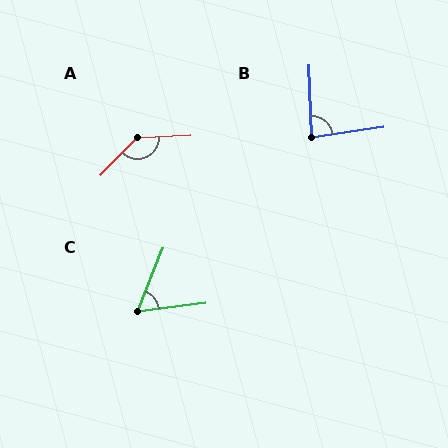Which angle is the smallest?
C, at approximately 61 degrees.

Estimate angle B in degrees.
Approximately 83 degrees.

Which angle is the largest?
A, at approximately 137 degrees.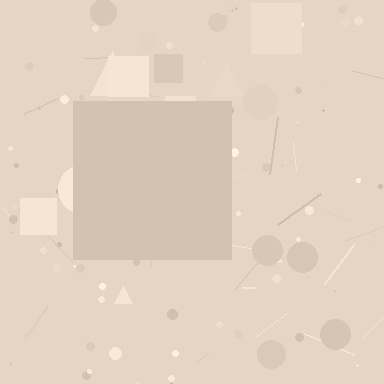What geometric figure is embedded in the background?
A square is embedded in the background.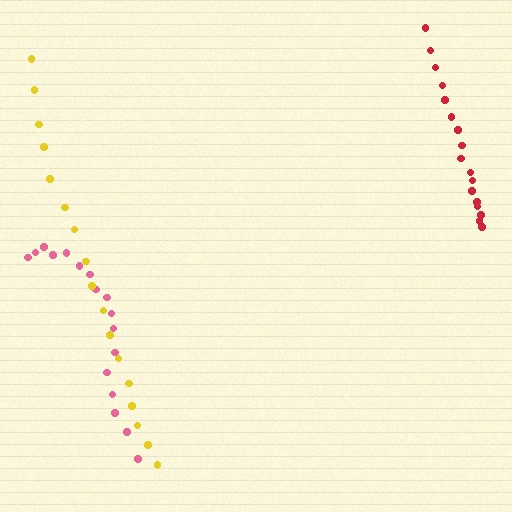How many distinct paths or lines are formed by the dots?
There are 3 distinct paths.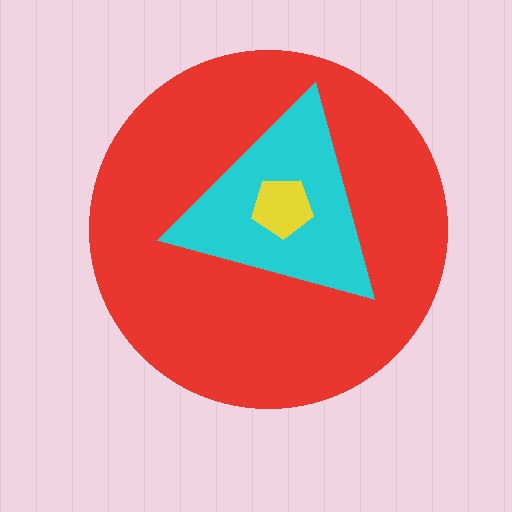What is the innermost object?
The yellow pentagon.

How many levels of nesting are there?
3.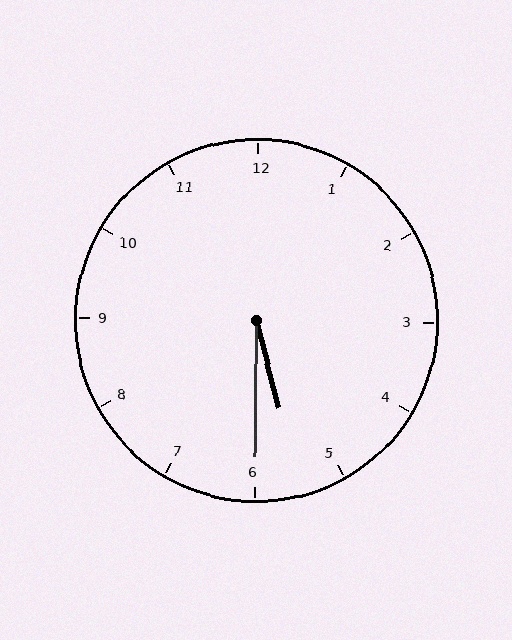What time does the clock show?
5:30.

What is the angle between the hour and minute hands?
Approximately 15 degrees.